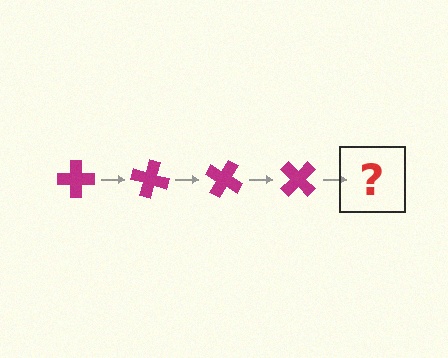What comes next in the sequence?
The next element should be a magenta cross rotated 60 degrees.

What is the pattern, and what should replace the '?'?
The pattern is that the cross rotates 15 degrees each step. The '?' should be a magenta cross rotated 60 degrees.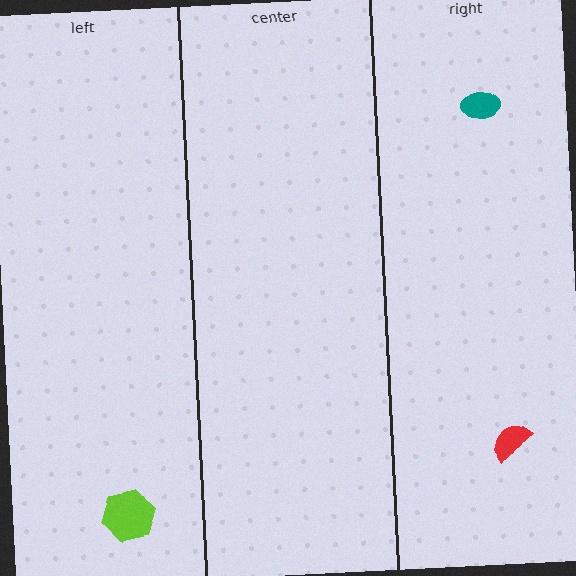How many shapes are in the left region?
1.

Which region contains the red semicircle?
The right region.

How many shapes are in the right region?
2.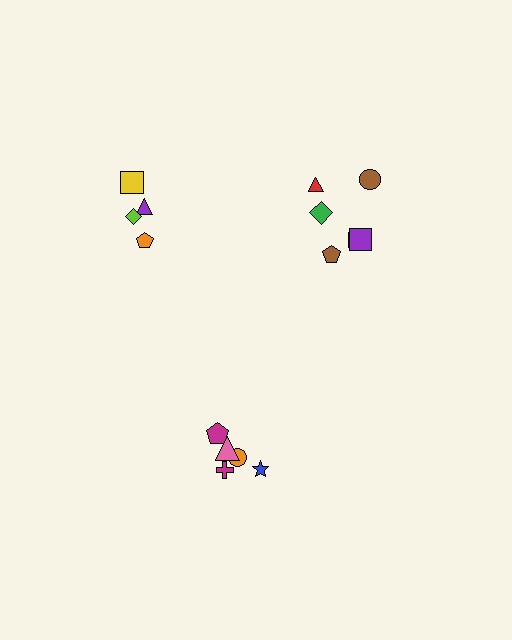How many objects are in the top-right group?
There are 6 objects.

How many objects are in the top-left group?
There are 4 objects.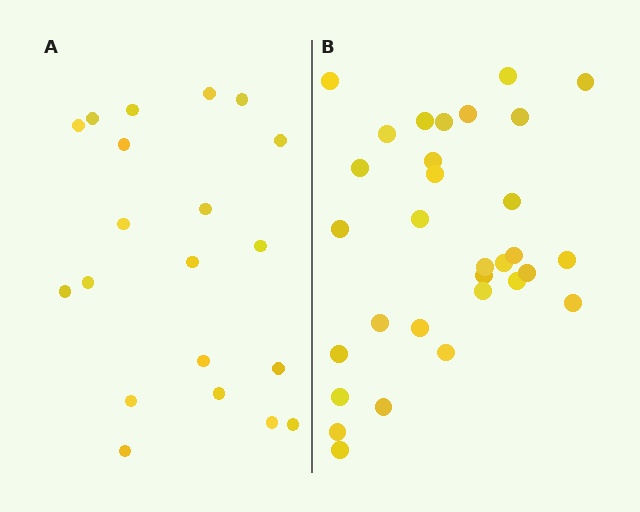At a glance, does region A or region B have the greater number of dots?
Region B (the right region) has more dots.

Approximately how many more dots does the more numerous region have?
Region B has roughly 12 or so more dots than region A.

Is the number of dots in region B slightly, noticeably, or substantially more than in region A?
Region B has substantially more. The ratio is roughly 1.6 to 1.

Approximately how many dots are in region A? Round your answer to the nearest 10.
About 20 dots.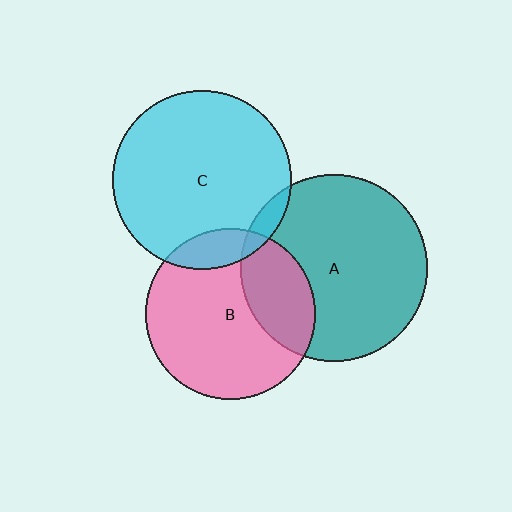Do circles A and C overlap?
Yes.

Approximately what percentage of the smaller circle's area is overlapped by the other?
Approximately 5%.